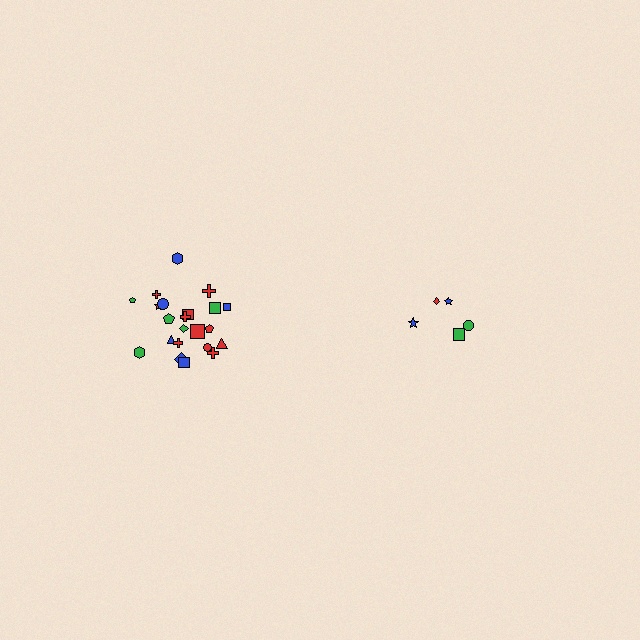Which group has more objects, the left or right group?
The left group.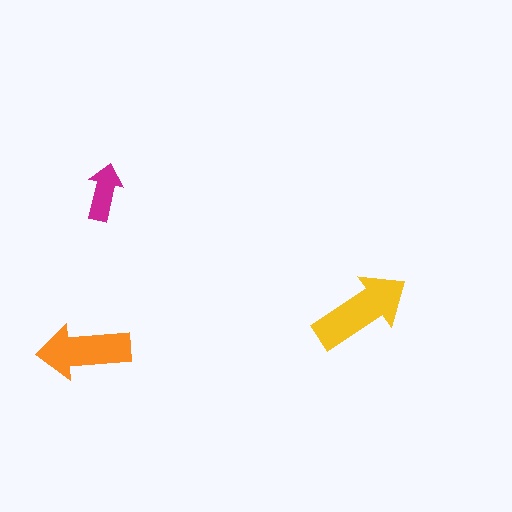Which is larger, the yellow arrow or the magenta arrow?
The yellow one.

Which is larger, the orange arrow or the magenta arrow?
The orange one.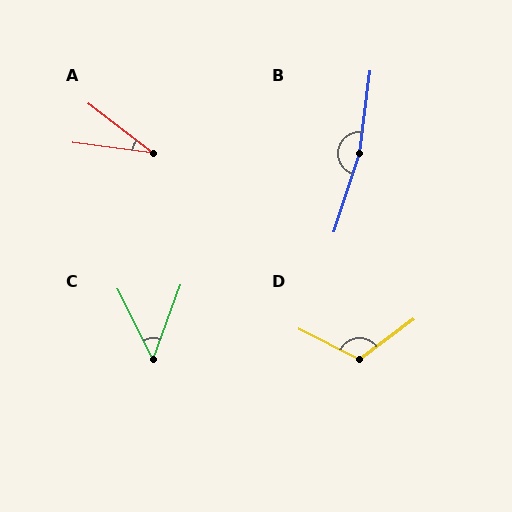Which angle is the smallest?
A, at approximately 30 degrees.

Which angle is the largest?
B, at approximately 170 degrees.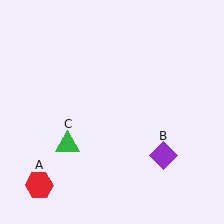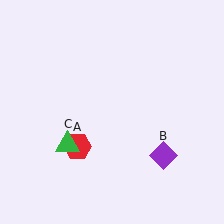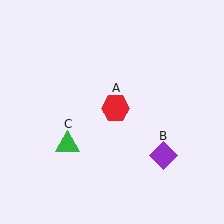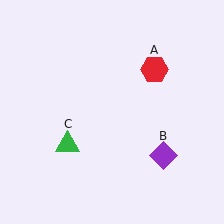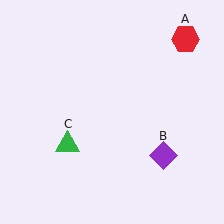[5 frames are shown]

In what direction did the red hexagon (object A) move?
The red hexagon (object A) moved up and to the right.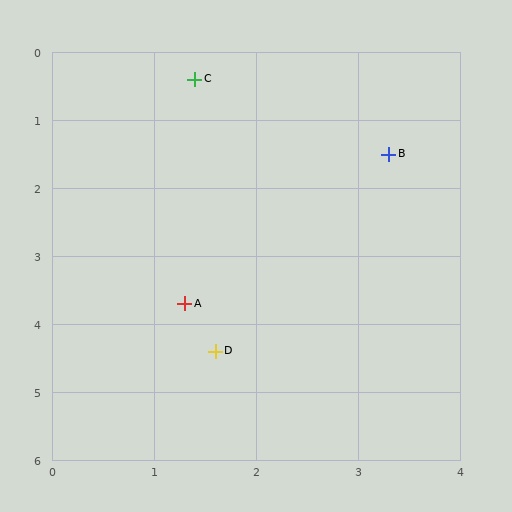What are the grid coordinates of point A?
Point A is at approximately (1.3, 3.7).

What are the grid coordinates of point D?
Point D is at approximately (1.6, 4.4).